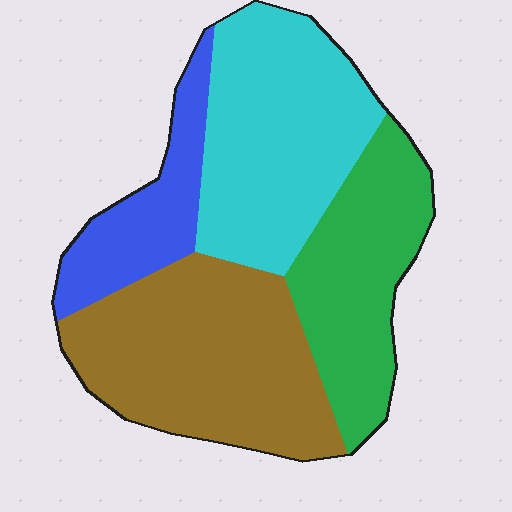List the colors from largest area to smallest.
From largest to smallest: brown, cyan, green, blue.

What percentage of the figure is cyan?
Cyan covers 30% of the figure.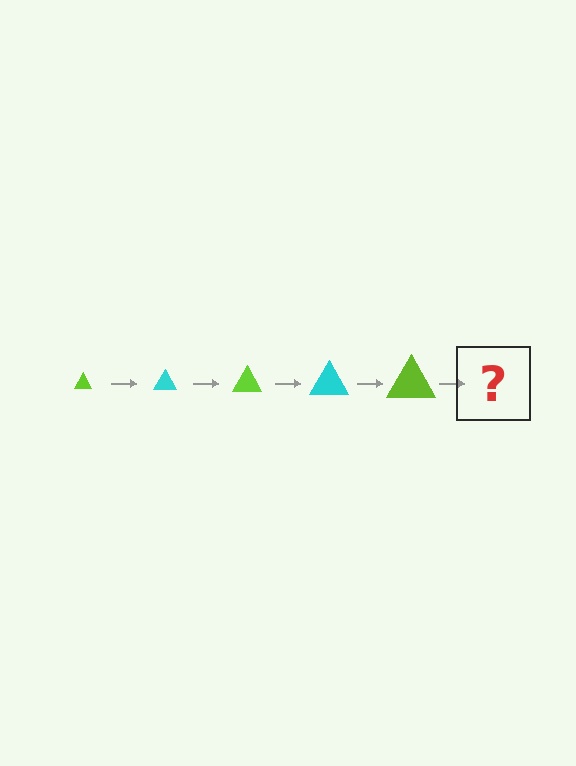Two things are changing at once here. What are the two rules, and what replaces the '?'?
The two rules are that the triangle grows larger each step and the color cycles through lime and cyan. The '?' should be a cyan triangle, larger than the previous one.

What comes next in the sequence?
The next element should be a cyan triangle, larger than the previous one.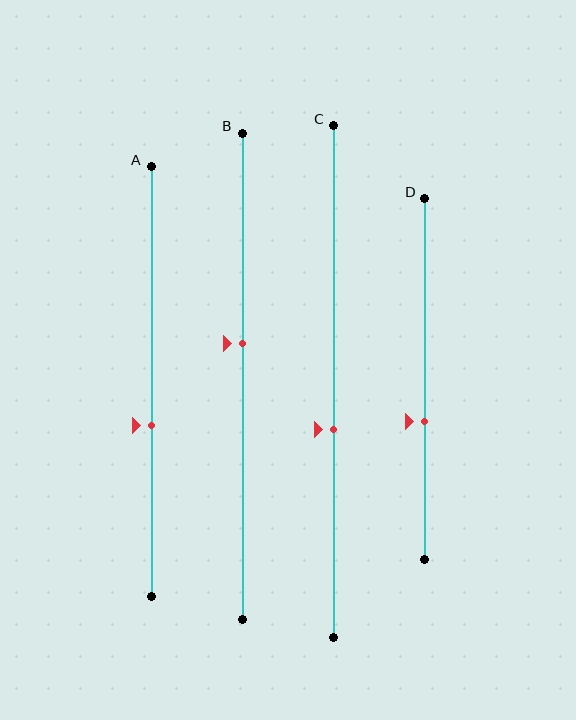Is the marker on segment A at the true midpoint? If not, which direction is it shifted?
No, the marker on segment A is shifted downward by about 10% of the segment length.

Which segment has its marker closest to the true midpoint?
Segment B has its marker closest to the true midpoint.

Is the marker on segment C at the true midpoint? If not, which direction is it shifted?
No, the marker on segment C is shifted downward by about 9% of the segment length.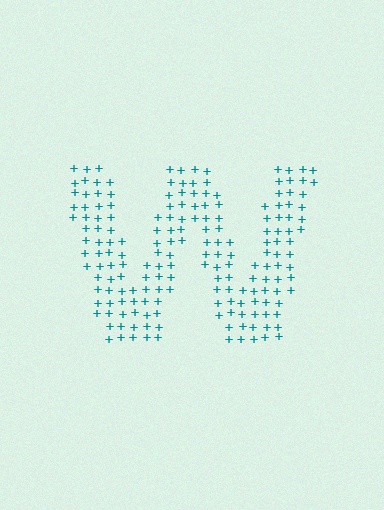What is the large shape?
The large shape is the letter W.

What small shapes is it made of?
It is made of small plus signs.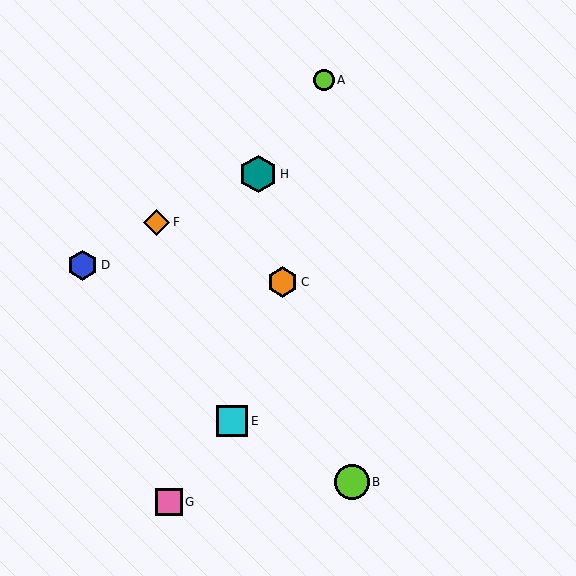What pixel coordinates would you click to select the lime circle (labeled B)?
Click at (352, 482) to select the lime circle B.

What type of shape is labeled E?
Shape E is a cyan square.